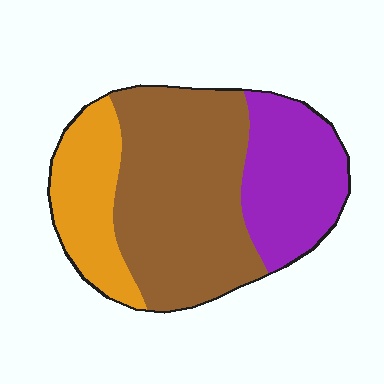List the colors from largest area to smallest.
From largest to smallest: brown, purple, orange.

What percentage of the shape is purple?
Purple takes up between a quarter and a half of the shape.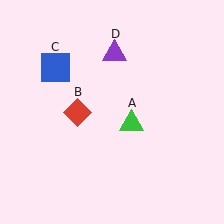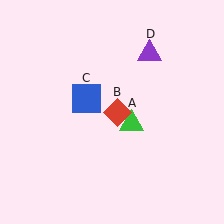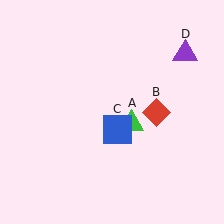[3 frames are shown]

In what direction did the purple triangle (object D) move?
The purple triangle (object D) moved right.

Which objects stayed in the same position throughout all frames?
Green triangle (object A) remained stationary.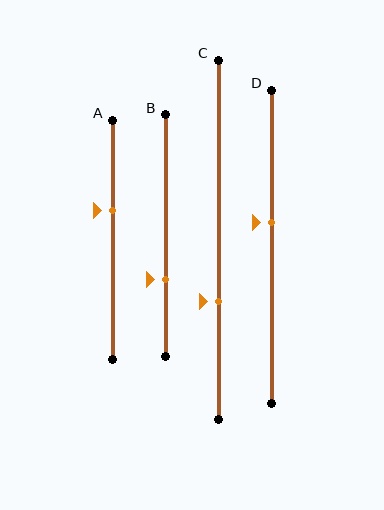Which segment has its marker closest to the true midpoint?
Segment D has its marker closest to the true midpoint.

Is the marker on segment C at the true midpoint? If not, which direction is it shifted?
No, the marker on segment C is shifted downward by about 17% of the segment length.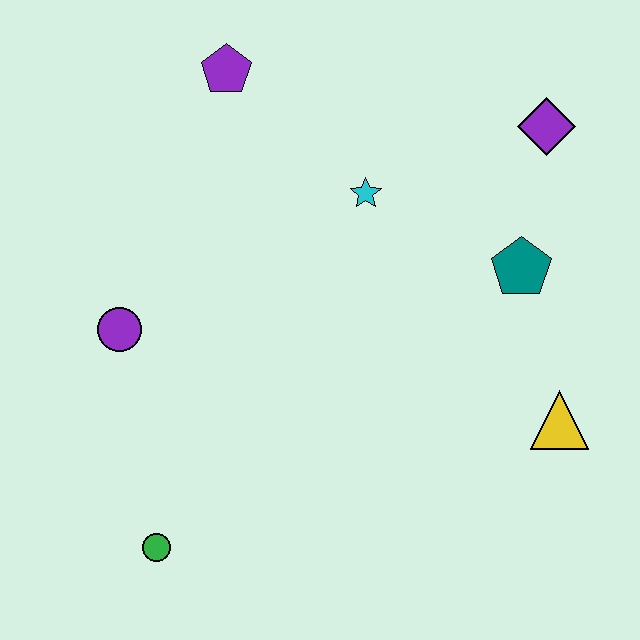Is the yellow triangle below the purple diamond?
Yes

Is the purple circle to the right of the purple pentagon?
No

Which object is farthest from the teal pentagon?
The green circle is farthest from the teal pentagon.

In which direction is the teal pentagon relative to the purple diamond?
The teal pentagon is below the purple diamond.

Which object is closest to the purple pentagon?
The cyan star is closest to the purple pentagon.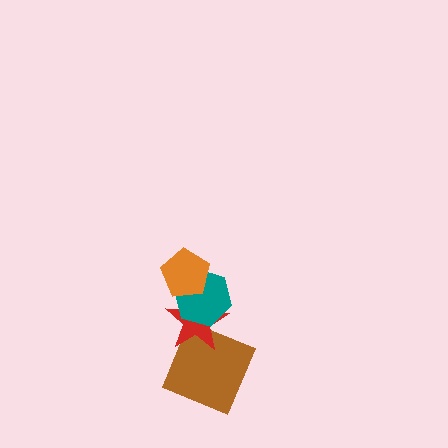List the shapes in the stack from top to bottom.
From top to bottom: the orange pentagon, the teal hexagon, the red star, the brown square.